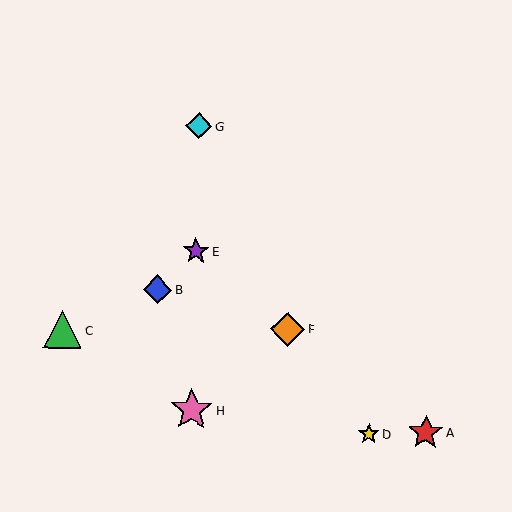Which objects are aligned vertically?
Objects E, G, H are aligned vertically.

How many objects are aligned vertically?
3 objects (E, G, H) are aligned vertically.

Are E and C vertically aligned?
No, E is at x≈196 and C is at x≈63.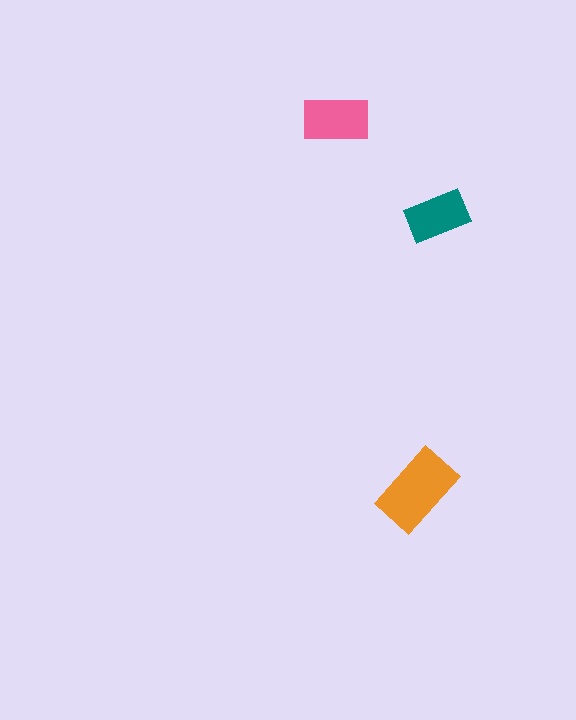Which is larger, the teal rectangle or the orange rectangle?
The orange one.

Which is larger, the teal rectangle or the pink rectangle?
The pink one.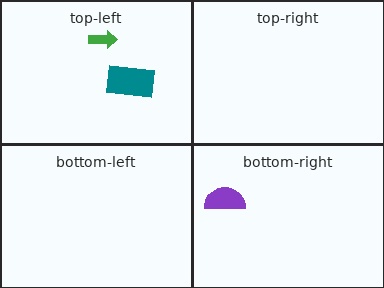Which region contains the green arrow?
The top-left region.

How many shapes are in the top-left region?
2.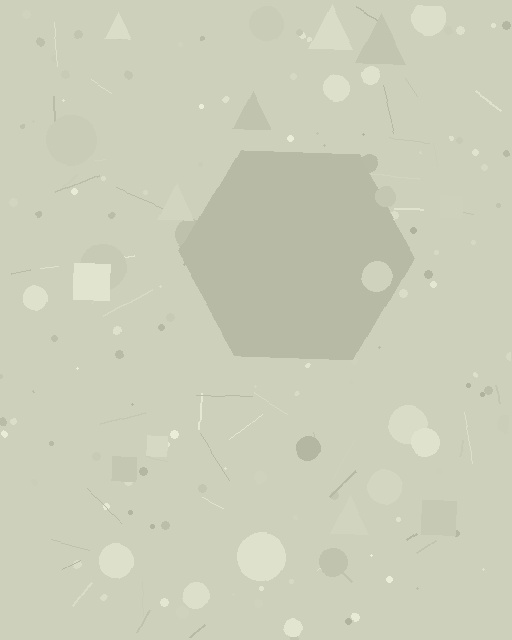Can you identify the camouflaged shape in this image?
The camouflaged shape is a hexagon.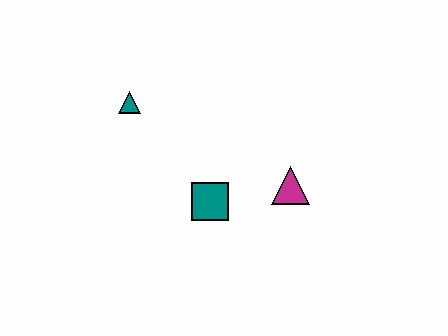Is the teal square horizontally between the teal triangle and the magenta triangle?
Yes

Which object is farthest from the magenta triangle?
The teal triangle is farthest from the magenta triangle.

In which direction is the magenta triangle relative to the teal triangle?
The magenta triangle is to the right of the teal triangle.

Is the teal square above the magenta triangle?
No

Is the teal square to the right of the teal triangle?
Yes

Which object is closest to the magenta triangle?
The teal square is closest to the magenta triangle.